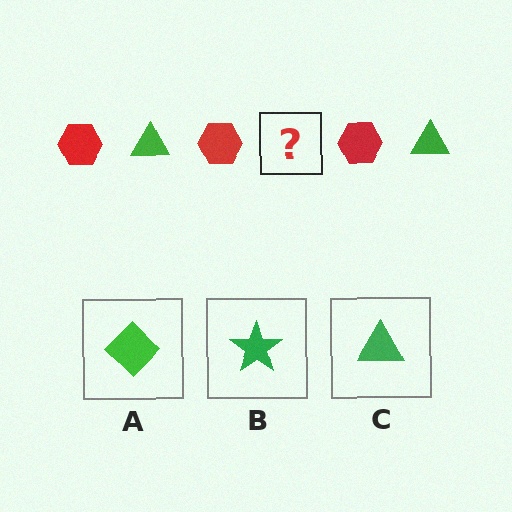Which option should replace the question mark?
Option C.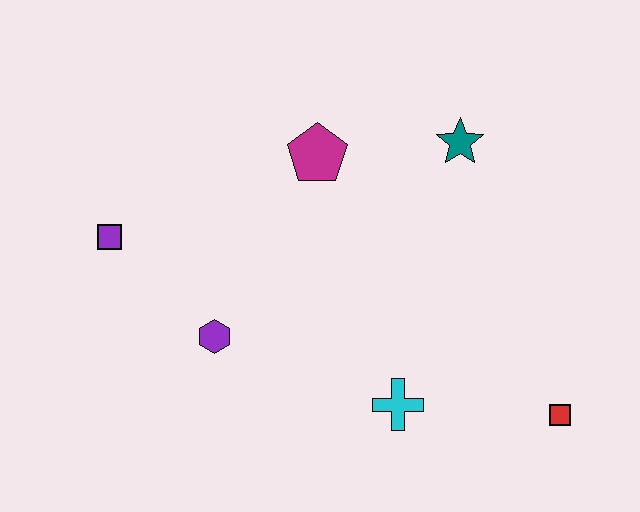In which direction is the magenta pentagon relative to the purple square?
The magenta pentagon is to the right of the purple square.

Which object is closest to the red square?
The cyan cross is closest to the red square.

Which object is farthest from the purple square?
The red square is farthest from the purple square.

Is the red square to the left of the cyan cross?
No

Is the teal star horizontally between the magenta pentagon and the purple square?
No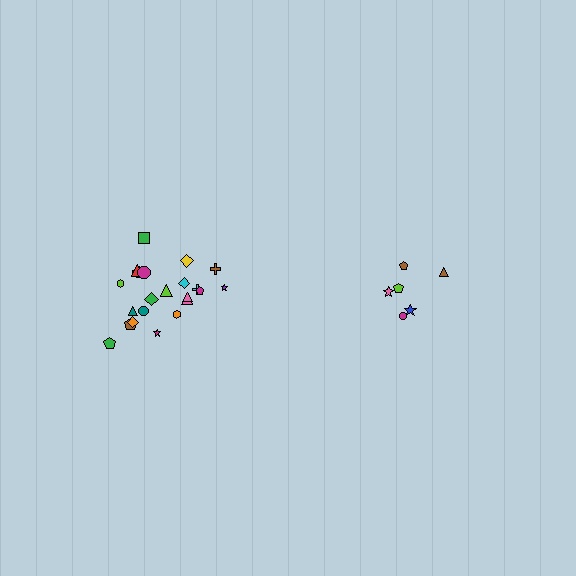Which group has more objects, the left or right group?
The left group.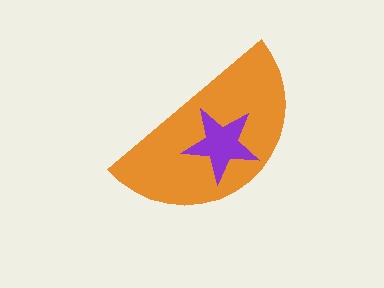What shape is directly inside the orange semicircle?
The purple star.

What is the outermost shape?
The orange semicircle.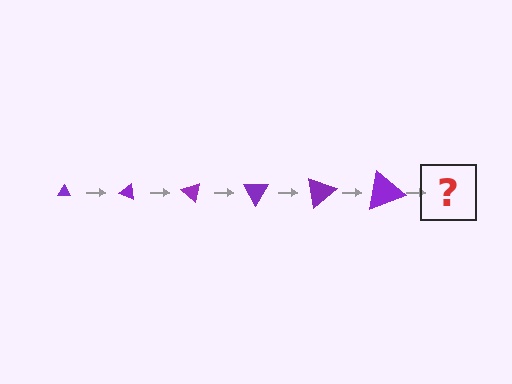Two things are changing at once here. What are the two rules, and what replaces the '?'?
The two rules are that the triangle grows larger each step and it rotates 20 degrees each step. The '?' should be a triangle, larger than the previous one and rotated 120 degrees from the start.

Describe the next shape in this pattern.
It should be a triangle, larger than the previous one and rotated 120 degrees from the start.